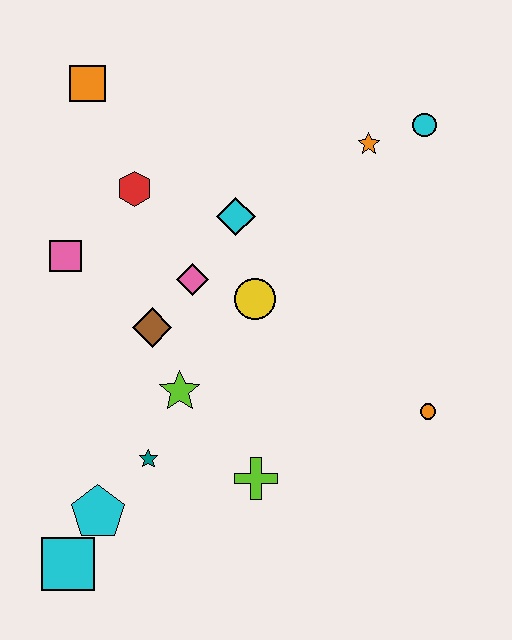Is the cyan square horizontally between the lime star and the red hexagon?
No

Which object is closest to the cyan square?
The cyan pentagon is closest to the cyan square.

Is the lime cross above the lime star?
No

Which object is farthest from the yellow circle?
The cyan square is farthest from the yellow circle.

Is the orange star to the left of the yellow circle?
No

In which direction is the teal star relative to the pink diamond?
The teal star is below the pink diamond.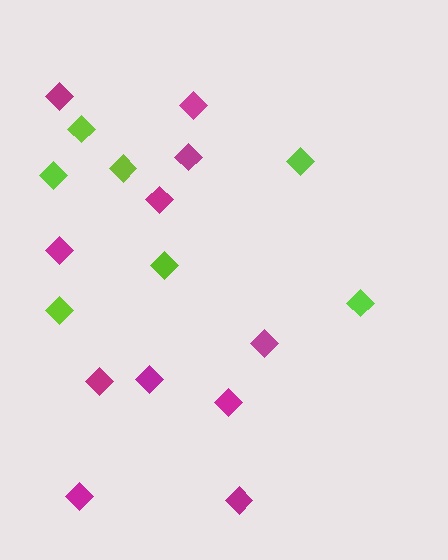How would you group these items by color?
There are 2 groups: one group of magenta diamonds (11) and one group of lime diamonds (7).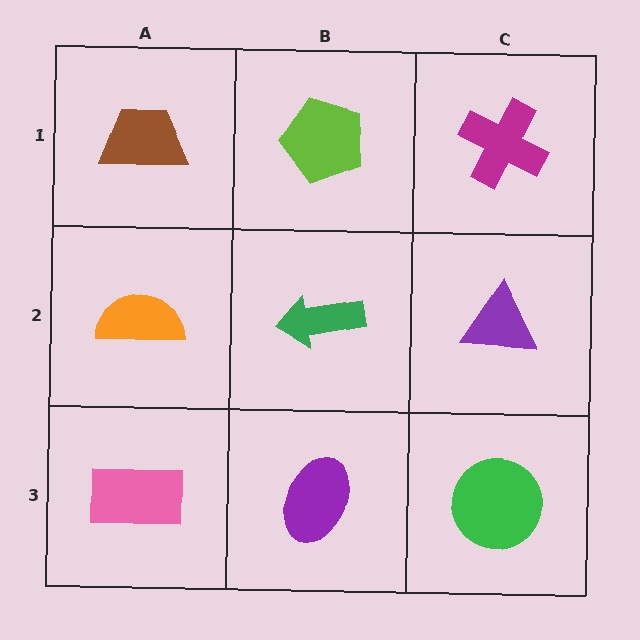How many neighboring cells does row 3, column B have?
3.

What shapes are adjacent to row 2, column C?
A magenta cross (row 1, column C), a green circle (row 3, column C), a green arrow (row 2, column B).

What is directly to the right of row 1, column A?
A lime pentagon.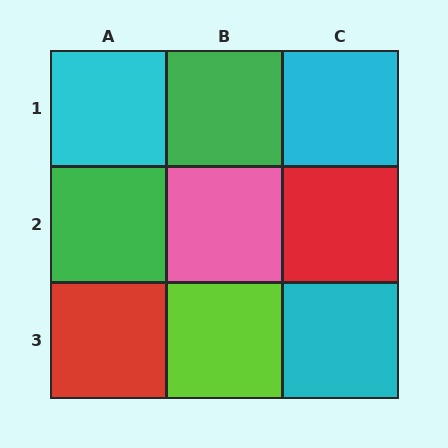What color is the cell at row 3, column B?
Lime.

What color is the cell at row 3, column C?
Cyan.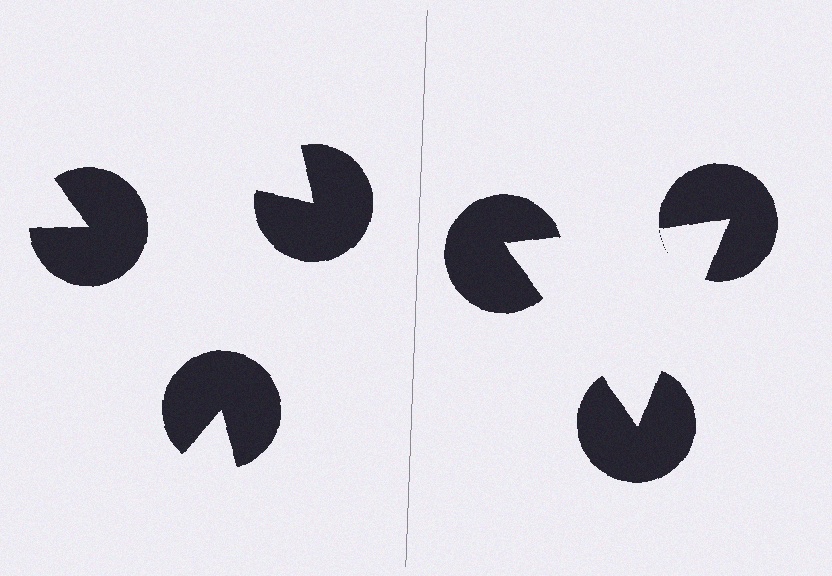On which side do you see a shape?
An illusory triangle appears on the right side. On the left side the wedge cuts are rotated, so no coherent shape forms.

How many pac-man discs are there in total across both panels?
6 — 3 on each side.